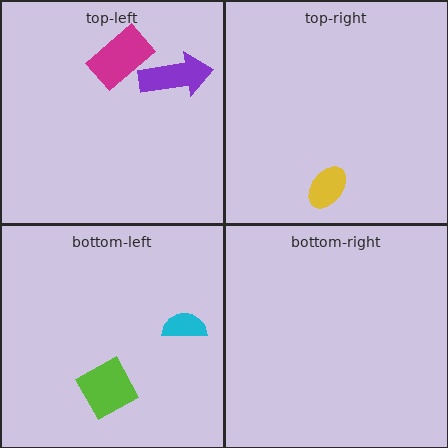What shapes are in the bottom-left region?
The lime diamond, the cyan semicircle.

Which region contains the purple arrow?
The top-left region.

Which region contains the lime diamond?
The bottom-left region.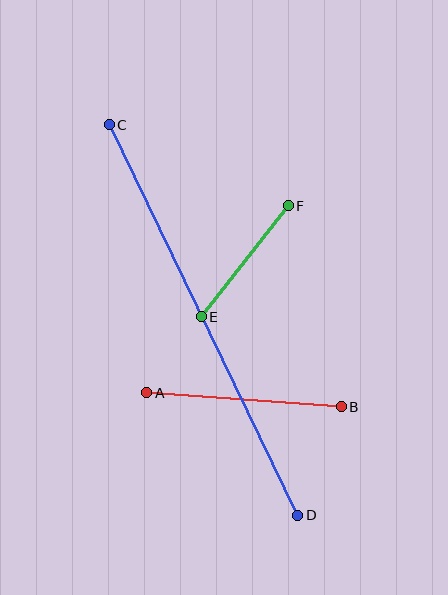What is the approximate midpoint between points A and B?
The midpoint is at approximately (244, 400) pixels.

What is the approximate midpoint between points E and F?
The midpoint is at approximately (245, 261) pixels.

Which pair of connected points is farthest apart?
Points C and D are farthest apart.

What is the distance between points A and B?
The distance is approximately 195 pixels.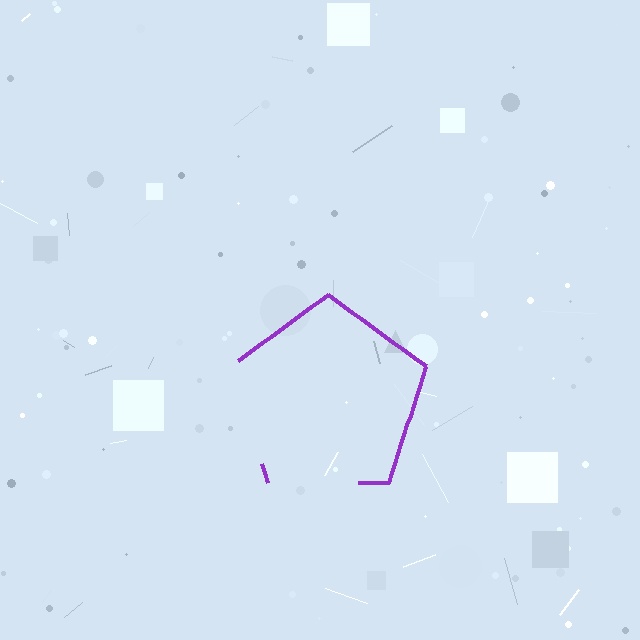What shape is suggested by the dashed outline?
The dashed outline suggests a pentagon.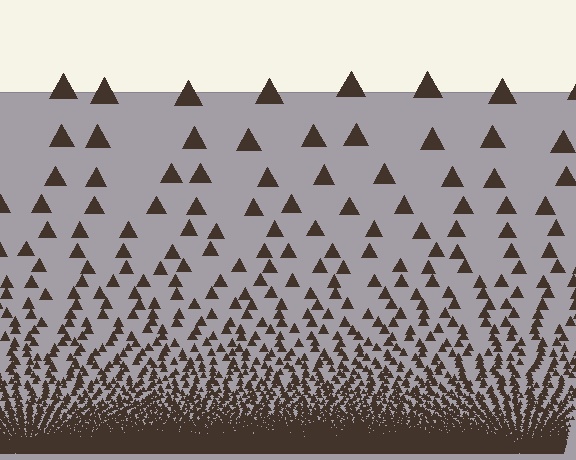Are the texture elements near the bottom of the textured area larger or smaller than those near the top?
Smaller. The gradient is inverted — elements near the bottom are smaller and denser.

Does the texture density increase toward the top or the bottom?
Density increases toward the bottom.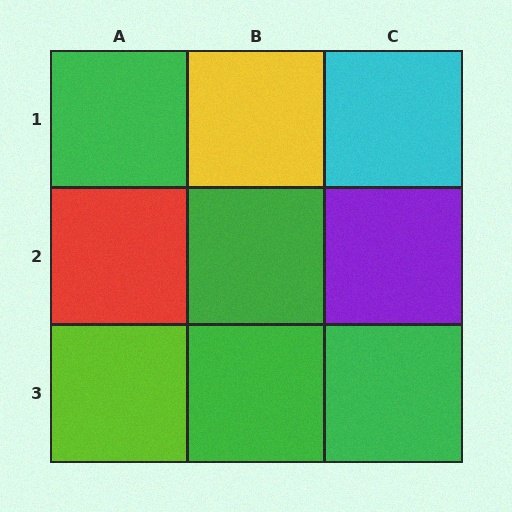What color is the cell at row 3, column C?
Green.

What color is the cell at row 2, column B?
Green.